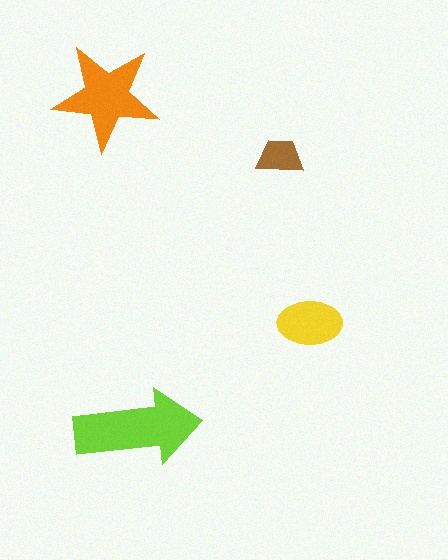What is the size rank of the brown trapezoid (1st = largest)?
4th.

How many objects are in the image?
There are 4 objects in the image.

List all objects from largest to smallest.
The lime arrow, the orange star, the yellow ellipse, the brown trapezoid.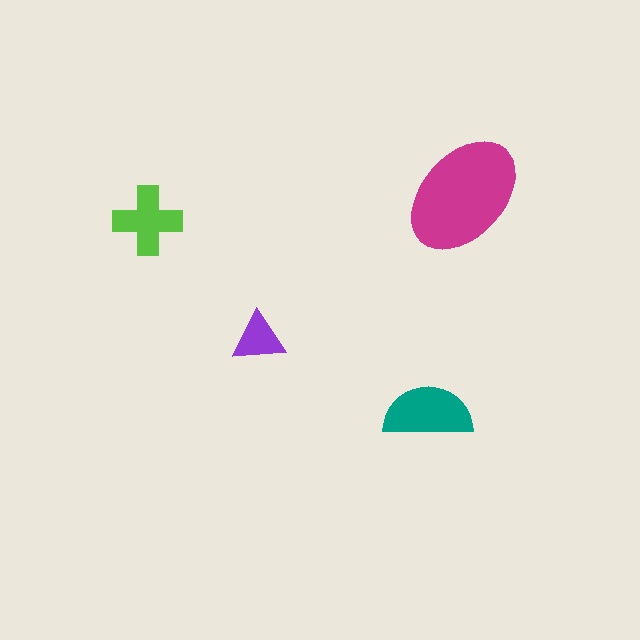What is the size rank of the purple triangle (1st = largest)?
4th.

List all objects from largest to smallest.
The magenta ellipse, the teal semicircle, the lime cross, the purple triangle.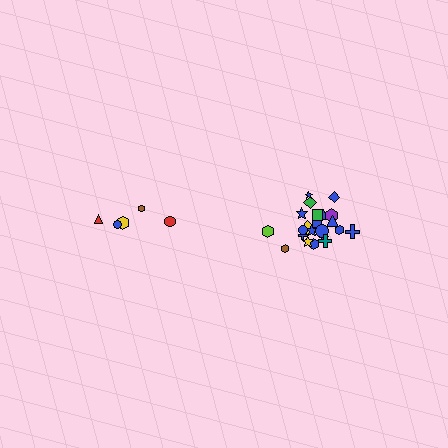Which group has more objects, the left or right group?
The right group.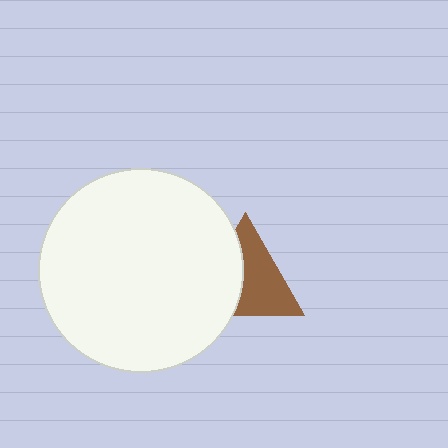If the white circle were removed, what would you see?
You would see the complete brown triangle.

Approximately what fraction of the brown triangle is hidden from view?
Roughly 42% of the brown triangle is hidden behind the white circle.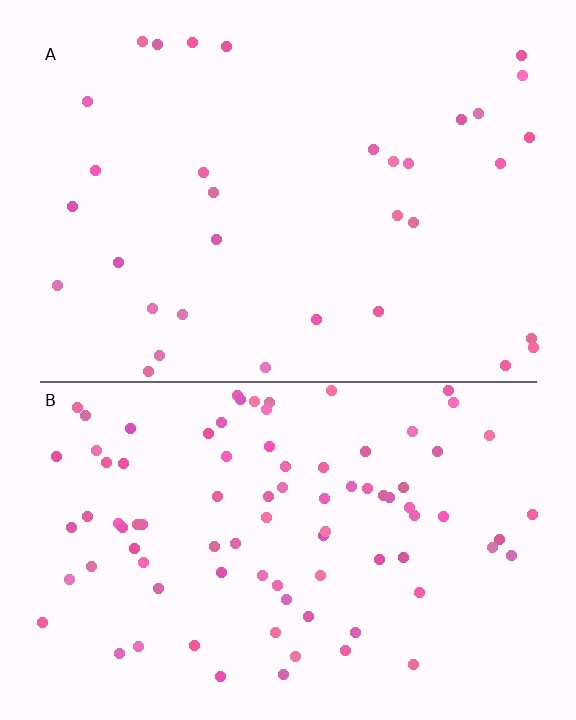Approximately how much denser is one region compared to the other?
Approximately 2.7× — region B over region A.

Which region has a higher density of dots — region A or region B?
B (the bottom).